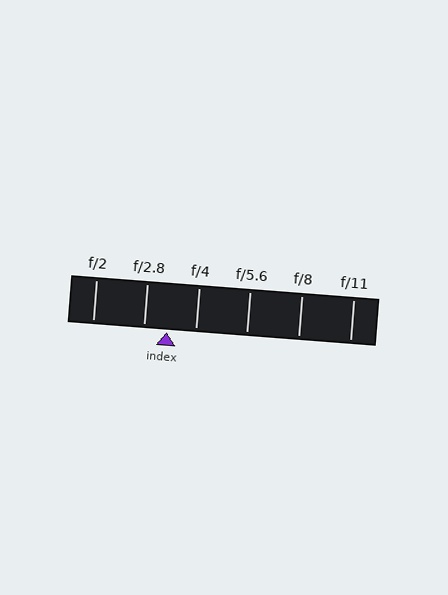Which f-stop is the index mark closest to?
The index mark is closest to f/2.8.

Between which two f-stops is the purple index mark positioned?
The index mark is between f/2.8 and f/4.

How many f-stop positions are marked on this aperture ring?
There are 6 f-stop positions marked.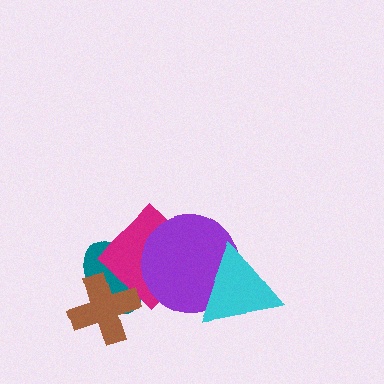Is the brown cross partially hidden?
No, no other shape covers it.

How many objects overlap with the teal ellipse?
3 objects overlap with the teal ellipse.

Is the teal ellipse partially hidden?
Yes, it is partially covered by another shape.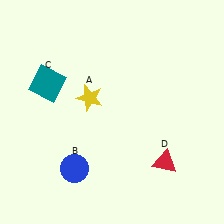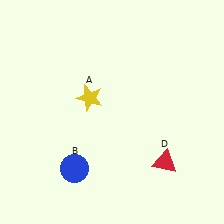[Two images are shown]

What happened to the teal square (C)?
The teal square (C) was removed in Image 2. It was in the top-left area of Image 1.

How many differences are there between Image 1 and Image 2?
There is 1 difference between the two images.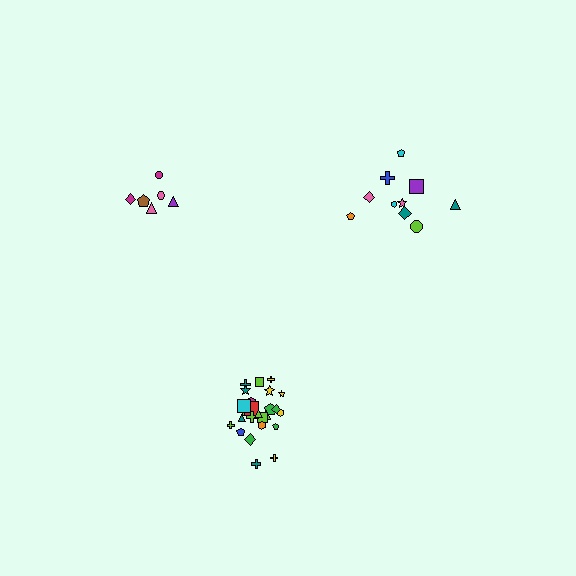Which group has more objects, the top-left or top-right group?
The top-right group.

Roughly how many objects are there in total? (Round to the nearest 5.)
Roughly 40 objects in total.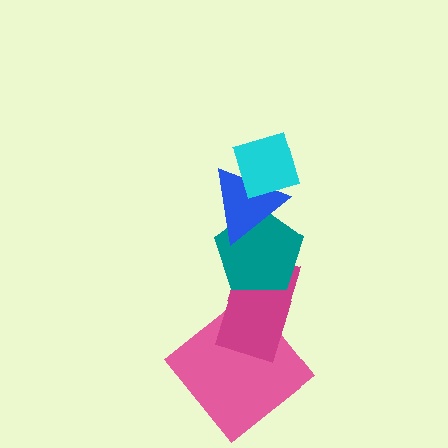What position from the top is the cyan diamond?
The cyan diamond is 1st from the top.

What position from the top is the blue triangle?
The blue triangle is 2nd from the top.